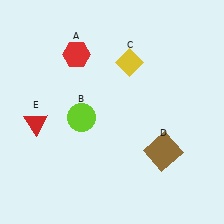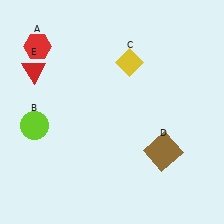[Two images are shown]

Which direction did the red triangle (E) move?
The red triangle (E) moved up.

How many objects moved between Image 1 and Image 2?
3 objects moved between the two images.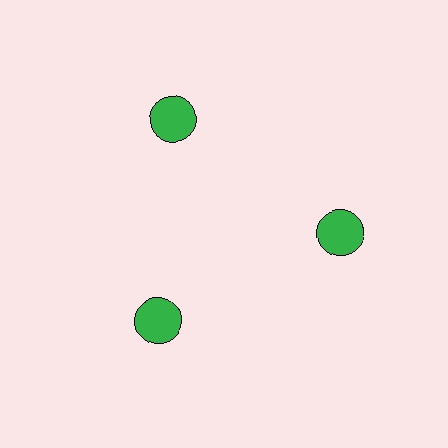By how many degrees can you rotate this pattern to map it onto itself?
The pattern maps onto itself every 120 degrees of rotation.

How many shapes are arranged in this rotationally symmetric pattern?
There are 3 shapes, arranged in 3 groups of 1.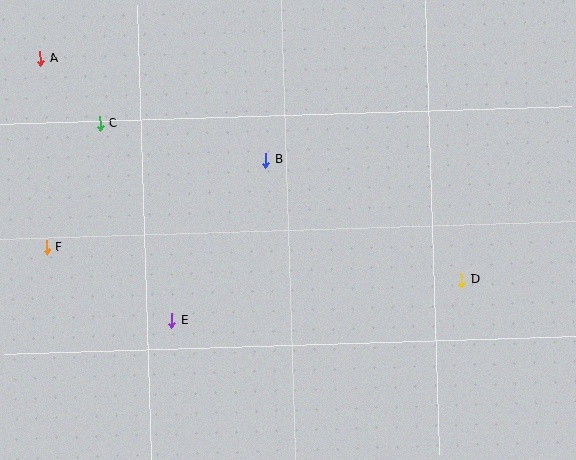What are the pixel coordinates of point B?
Point B is at (265, 160).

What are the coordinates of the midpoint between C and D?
The midpoint between C and D is at (281, 202).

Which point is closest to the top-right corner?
Point D is closest to the top-right corner.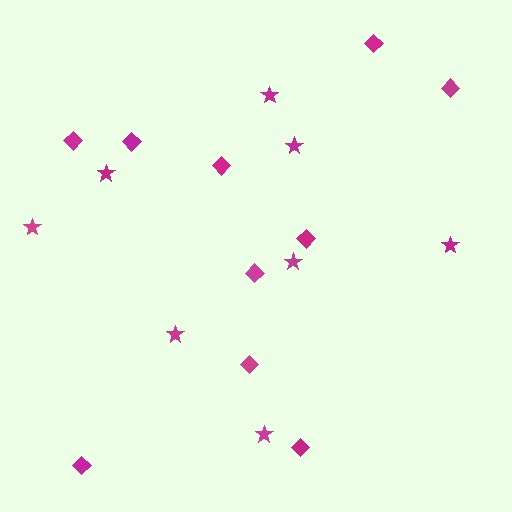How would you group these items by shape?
There are 2 groups: one group of stars (8) and one group of diamonds (10).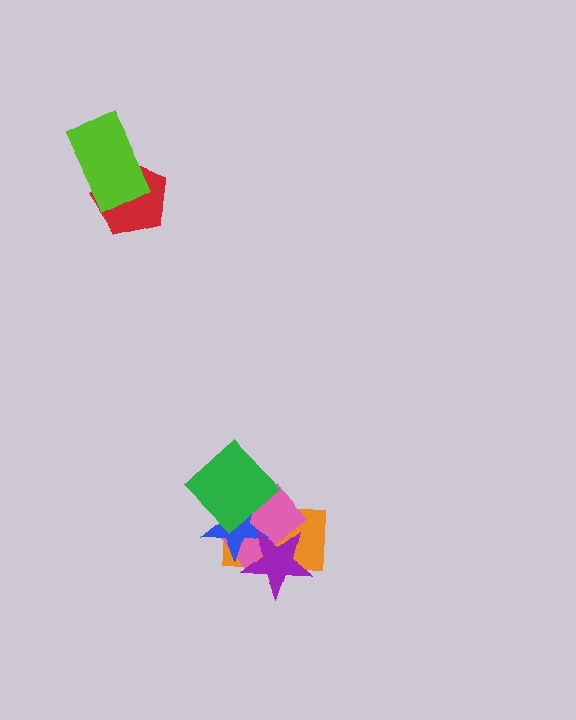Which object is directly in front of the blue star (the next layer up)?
The green diamond is directly in front of the blue star.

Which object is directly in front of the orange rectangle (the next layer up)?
The pink rectangle is directly in front of the orange rectangle.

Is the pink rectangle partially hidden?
Yes, it is partially covered by another shape.